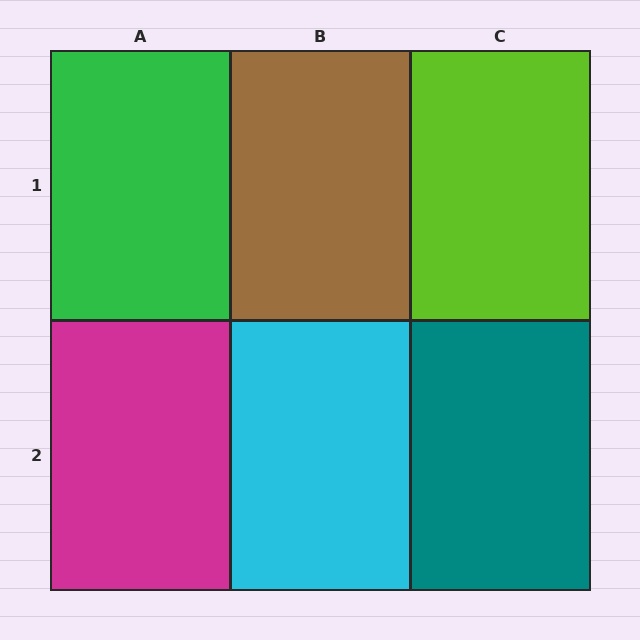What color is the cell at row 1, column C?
Lime.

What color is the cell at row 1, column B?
Brown.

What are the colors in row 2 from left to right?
Magenta, cyan, teal.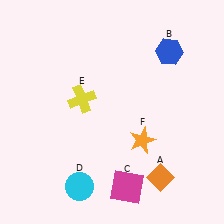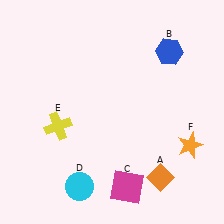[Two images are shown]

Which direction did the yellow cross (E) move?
The yellow cross (E) moved down.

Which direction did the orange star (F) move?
The orange star (F) moved right.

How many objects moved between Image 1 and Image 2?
2 objects moved between the two images.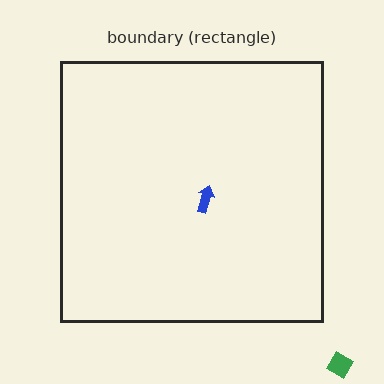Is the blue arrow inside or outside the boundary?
Inside.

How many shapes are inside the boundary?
1 inside, 1 outside.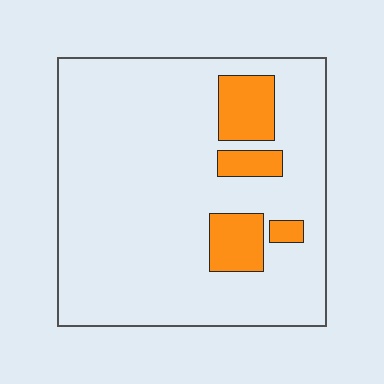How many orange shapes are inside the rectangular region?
4.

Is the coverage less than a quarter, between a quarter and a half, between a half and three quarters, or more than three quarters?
Less than a quarter.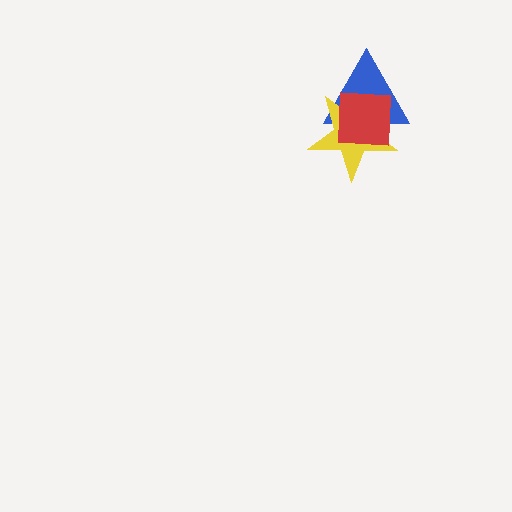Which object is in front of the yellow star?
The red square is in front of the yellow star.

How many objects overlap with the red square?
2 objects overlap with the red square.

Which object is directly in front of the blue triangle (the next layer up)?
The yellow star is directly in front of the blue triangle.